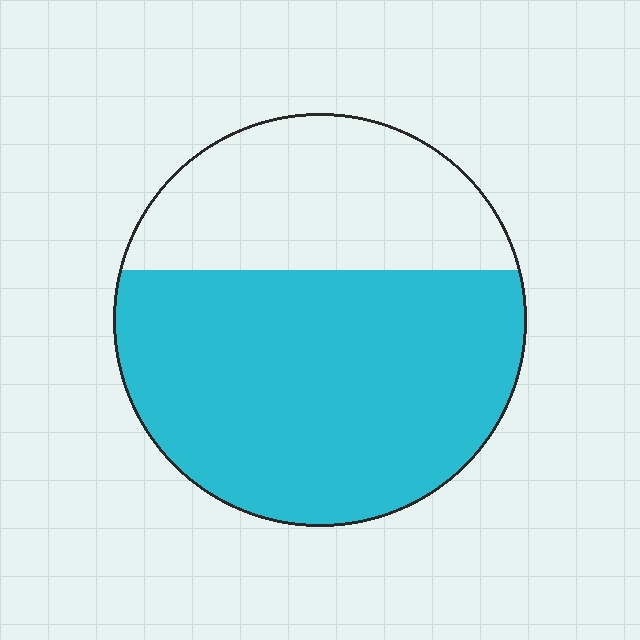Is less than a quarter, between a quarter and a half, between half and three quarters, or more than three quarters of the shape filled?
Between half and three quarters.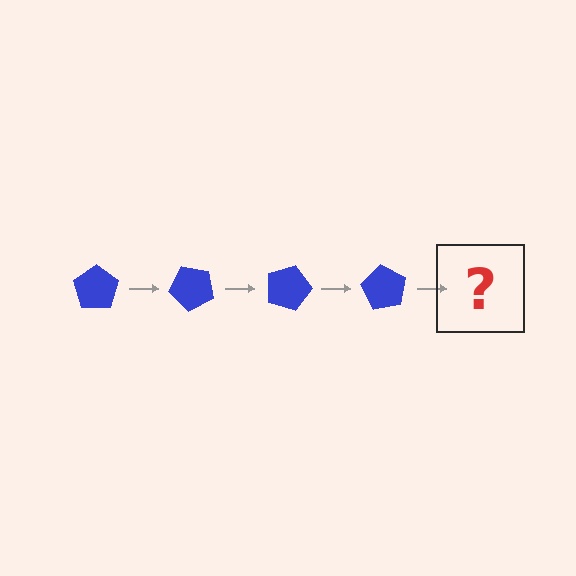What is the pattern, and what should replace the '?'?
The pattern is that the pentagon rotates 45 degrees each step. The '?' should be a blue pentagon rotated 180 degrees.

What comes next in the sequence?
The next element should be a blue pentagon rotated 180 degrees.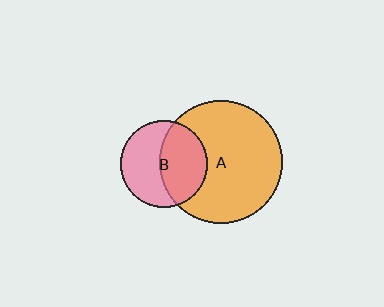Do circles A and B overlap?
Yes.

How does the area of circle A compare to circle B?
Approximately 2.0 times.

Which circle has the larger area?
Circle A (orange).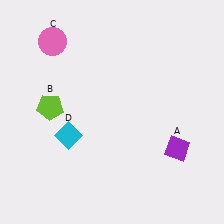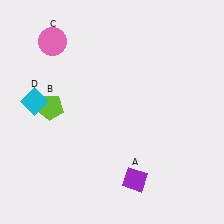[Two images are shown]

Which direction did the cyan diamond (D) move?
The cyan diamond (D) moved left.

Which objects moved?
The objects that moved are: the purple diamond (A), the cyan diamond (D).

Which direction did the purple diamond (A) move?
The purple diamond (A) moved left.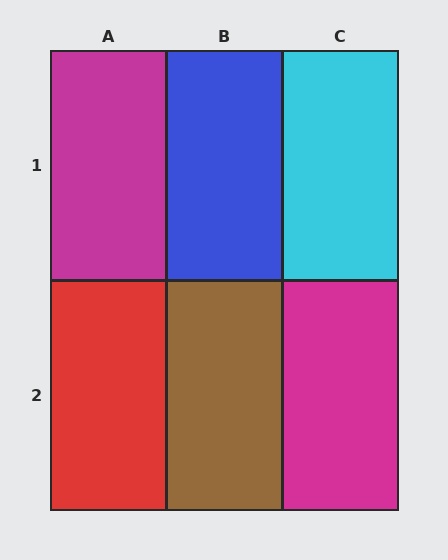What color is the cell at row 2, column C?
Magenta.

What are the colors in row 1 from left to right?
Magenta, blue, cyan.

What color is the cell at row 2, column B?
Brown.